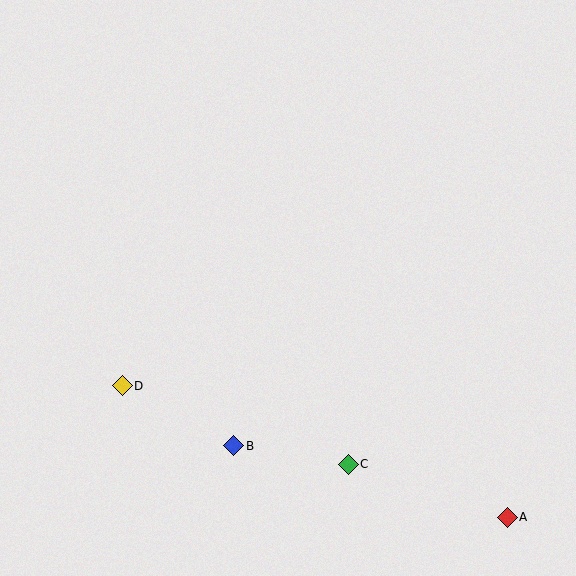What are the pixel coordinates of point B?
Point B is at (234, 446).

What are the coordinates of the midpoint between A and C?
The midpoint between A and C is at (428, 491).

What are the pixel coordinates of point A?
Point A is at (507, 517).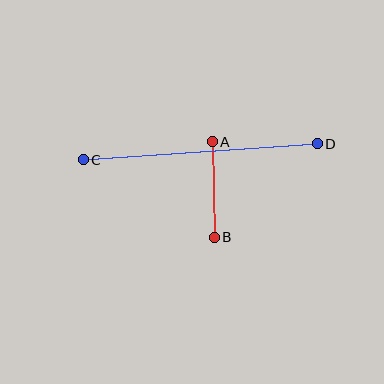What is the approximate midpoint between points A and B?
The midpoint is at approximately (213, 190) pixels.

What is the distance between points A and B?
The distance is approximately 96 pixels.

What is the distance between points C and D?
The distance is approximately 234 pixels.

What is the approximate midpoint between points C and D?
The midpoint is at approximately (200, 152) pixels.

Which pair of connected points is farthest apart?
Points C and D are farthest apart.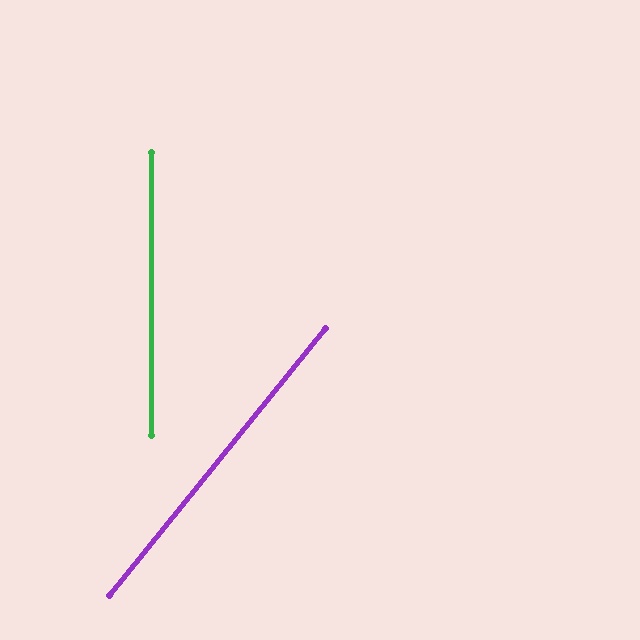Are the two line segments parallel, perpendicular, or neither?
Neither parallel nor perpendicular — they differ by about 39°.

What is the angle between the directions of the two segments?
Approximately 39 degrees.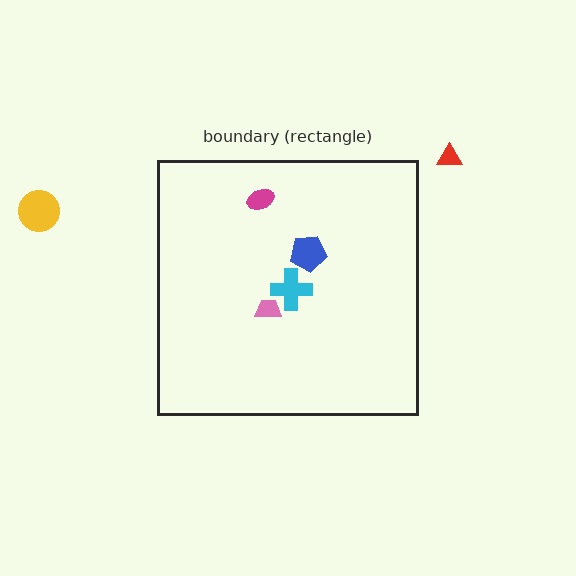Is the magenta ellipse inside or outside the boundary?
Inside.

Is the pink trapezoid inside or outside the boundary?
Inside.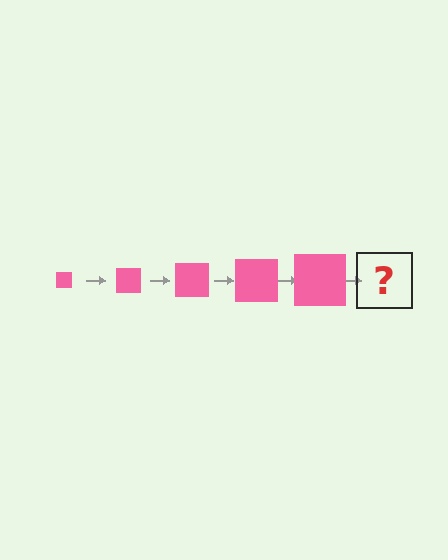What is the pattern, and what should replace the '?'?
The pattern is that the square gets progressively larger each step. The '?' should be a pink square, larger than the previous one.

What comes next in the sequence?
The next element should be a pink square, larger than the previous one.